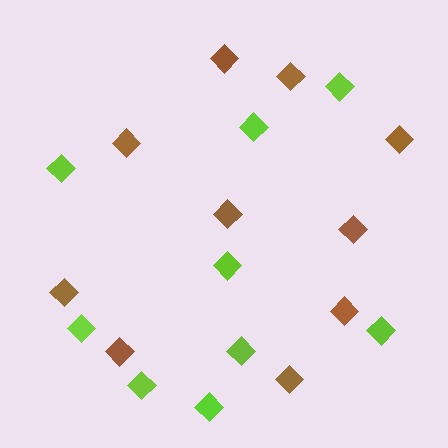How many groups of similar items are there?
There are 2 groups: one group of lime diamonds (9) and one group of brown diamonds (10).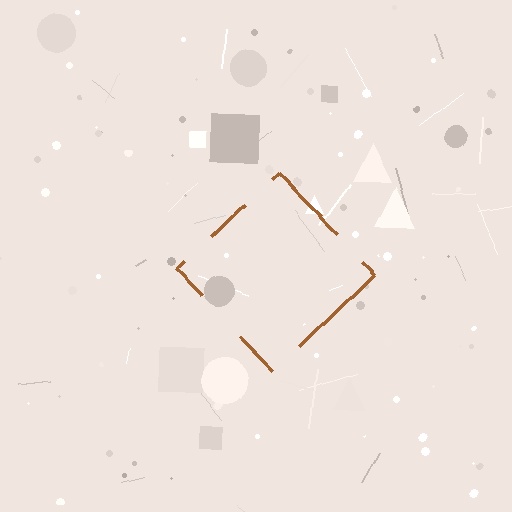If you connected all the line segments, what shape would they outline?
They would outline a diamond.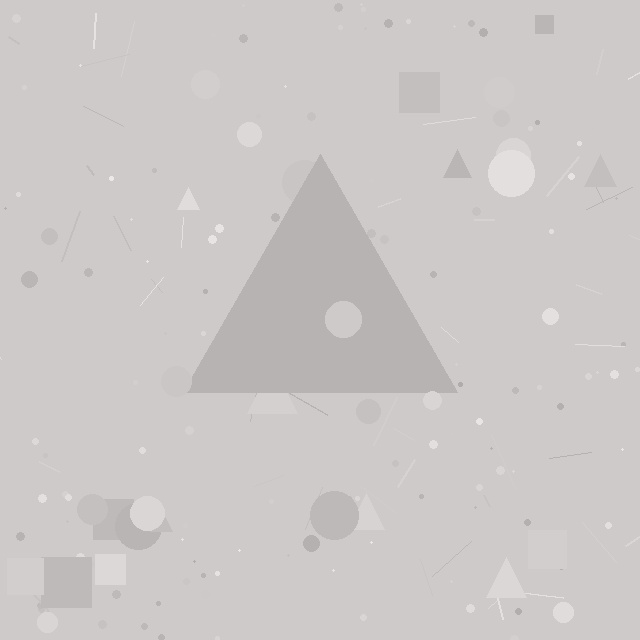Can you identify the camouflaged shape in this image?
The camouflaged shape is a triangle.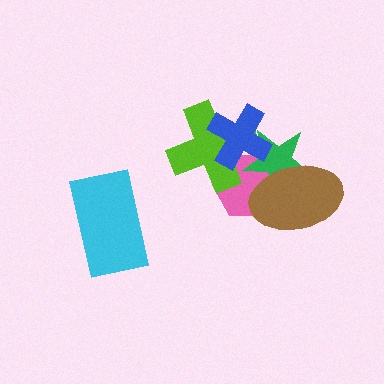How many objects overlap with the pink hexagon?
4 objects overlap with the pink hexagon.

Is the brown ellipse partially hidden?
No, no other shape covers it.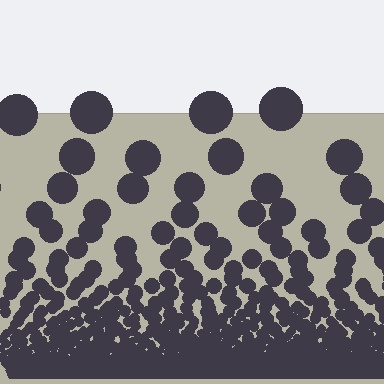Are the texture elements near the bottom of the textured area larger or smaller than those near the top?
Smaller. The gradient is inverted — elements near the bottom are smaller and denser.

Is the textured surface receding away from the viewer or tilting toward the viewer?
The surface appears to tilt toward the viewer. Texture elements get larger and sparser toward the top.